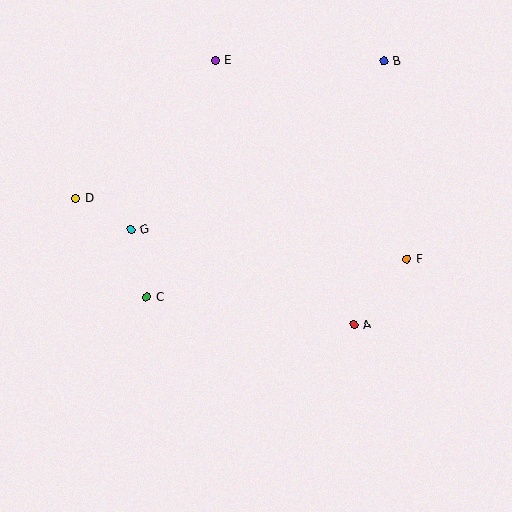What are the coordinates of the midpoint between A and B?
The midpoint between A and B is at (369, 193).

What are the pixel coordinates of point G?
Point G is at (131, 230).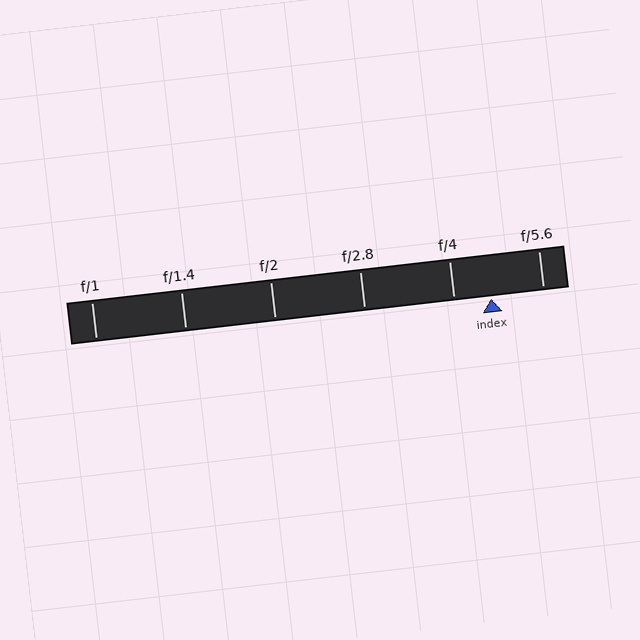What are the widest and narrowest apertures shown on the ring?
The widest aperture shown is f/1 and the narrowest is f/5.6.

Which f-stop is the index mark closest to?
The index mark is closest to f/4.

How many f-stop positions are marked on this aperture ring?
There are 6 f-stop positions marked.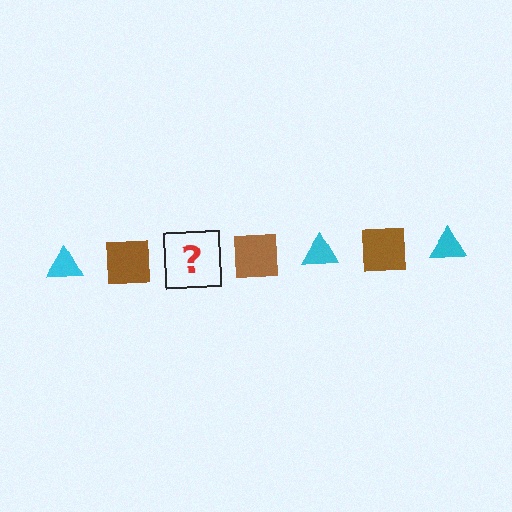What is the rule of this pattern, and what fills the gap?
The rule is that the pattern alternates between cyan triangle and brown square. The gap should be filled with a cyan triangle.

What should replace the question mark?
The question mark should be replaced with a cyan triangle.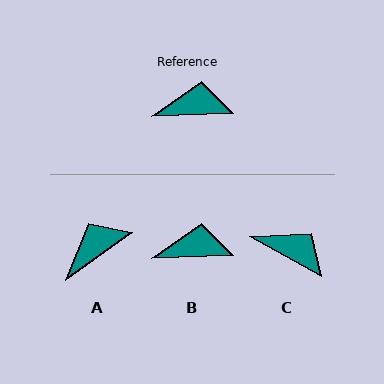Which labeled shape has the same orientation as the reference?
B.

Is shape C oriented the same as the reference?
No, it is off by about 31 degrees.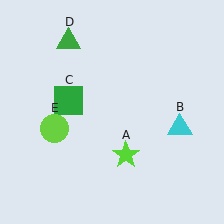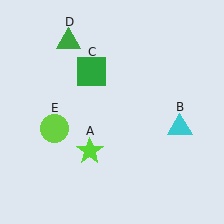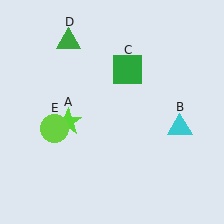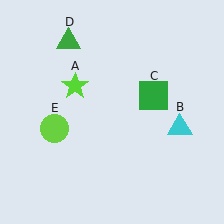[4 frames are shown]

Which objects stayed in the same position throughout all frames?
Cyan triangle (object B) and green triangle (object D) and lime circle (object E) remained stationary.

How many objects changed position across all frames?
2 objects changed position: lime star (object A), green square (object C).